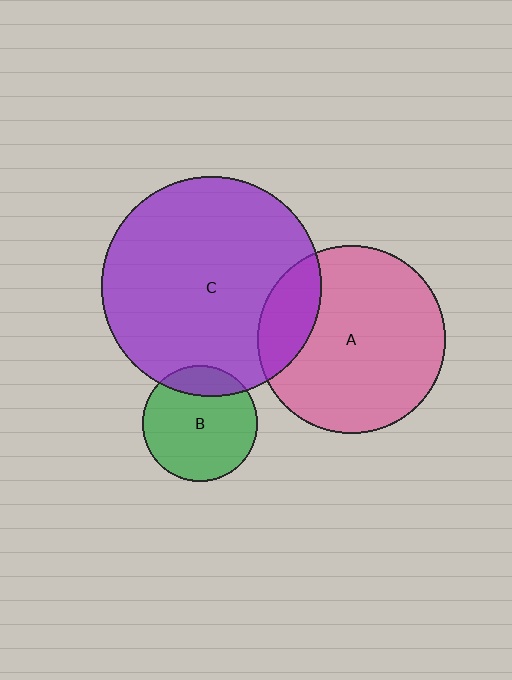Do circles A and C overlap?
Yes.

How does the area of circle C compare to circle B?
Approximately 3.6 times.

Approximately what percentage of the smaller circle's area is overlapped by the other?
Approximately 20%.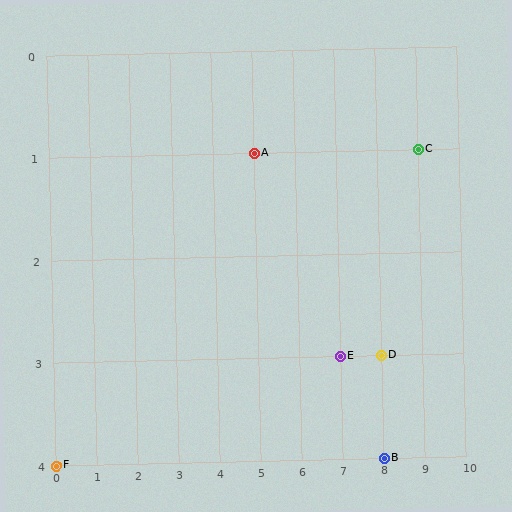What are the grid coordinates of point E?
Point E is at grid coordinates (7, 3).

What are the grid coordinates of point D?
Point D is at grid coordinates (8, 3).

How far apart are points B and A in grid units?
Points B and A are 3 columns and 3 rows apart (about 4.2 grid units diagonally).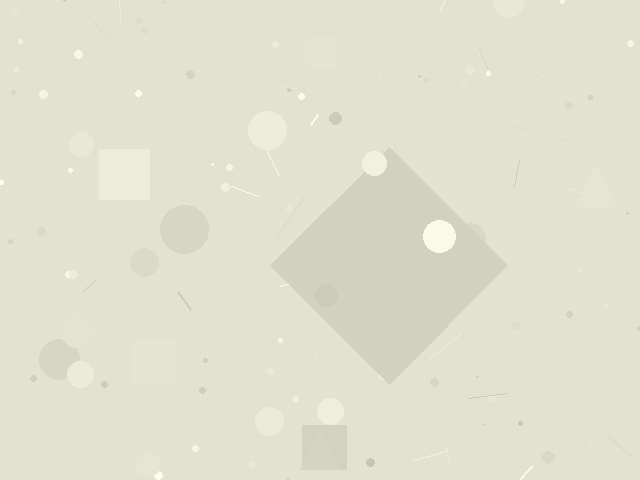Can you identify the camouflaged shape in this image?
The camouflaged shape is a diamond.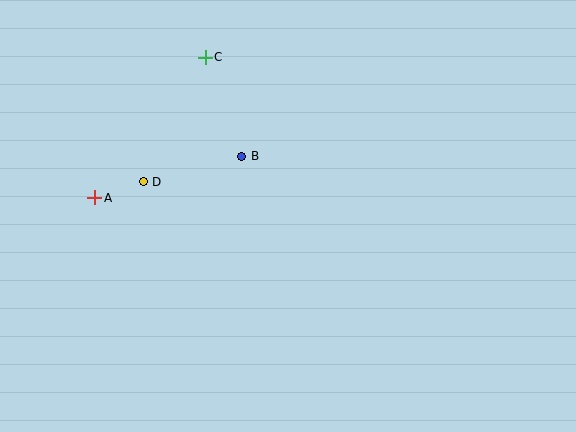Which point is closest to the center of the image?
Point B at (242, 156) is closest to the center.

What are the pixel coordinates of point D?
Point D is at (143, 182).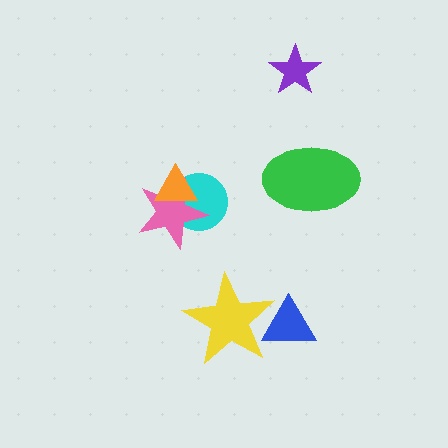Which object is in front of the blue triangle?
The yellow star is in front of the blue triangle.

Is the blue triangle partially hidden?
Yes, it is partially covered by another shape.